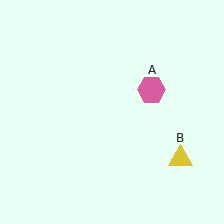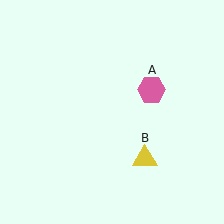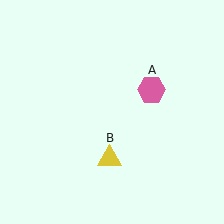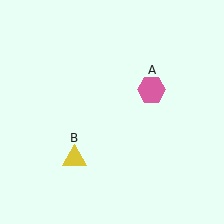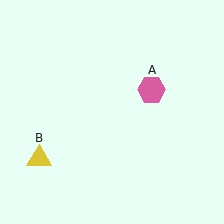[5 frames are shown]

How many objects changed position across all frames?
1 object changed position: yellow triangle (object B).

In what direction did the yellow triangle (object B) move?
The yellow triangle (object B) moved left.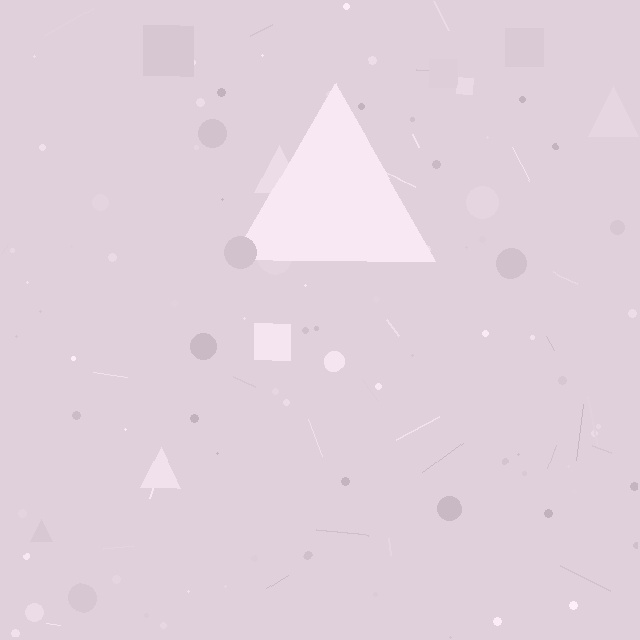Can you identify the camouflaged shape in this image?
The camouflaged shape is a triangle.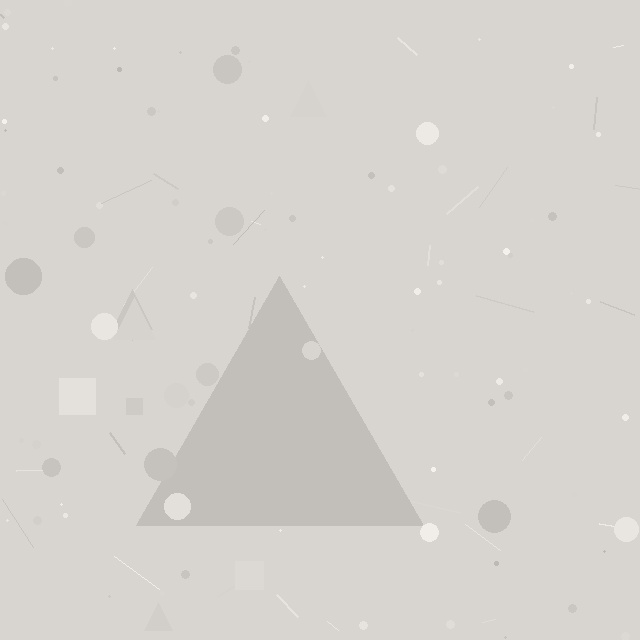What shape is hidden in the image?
A triangle is hidden in the image.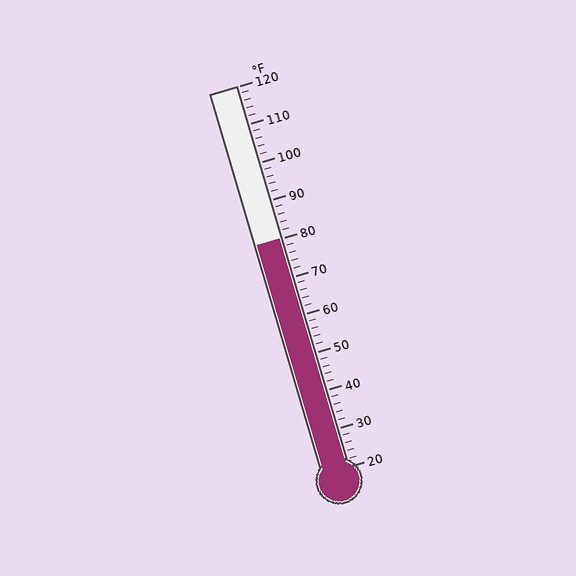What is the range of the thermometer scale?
The thermometer scale ranges from 20°F to 120°F.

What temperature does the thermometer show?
The thermometer shows approximately 80°F.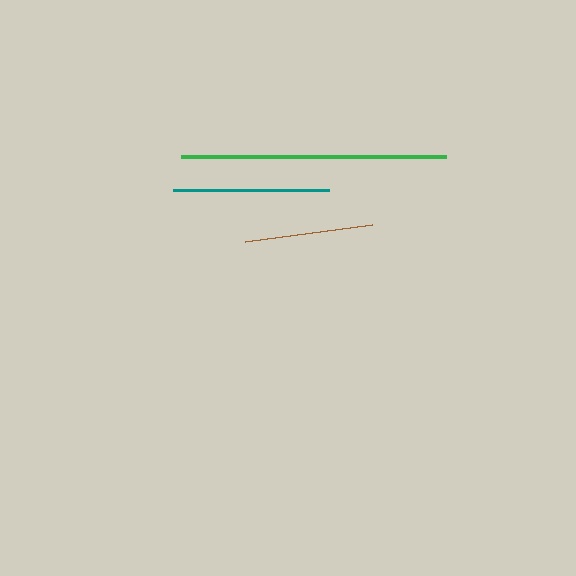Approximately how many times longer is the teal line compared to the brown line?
The teal line is approximately 1.2 times the length of the brown line.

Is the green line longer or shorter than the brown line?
The green line is longer than the brown line.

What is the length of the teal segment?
The teal segment is approximately 156 pixels long.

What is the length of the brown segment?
The brown segment is approximately 129 pixels long.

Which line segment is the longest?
The green line is the longest at approximately 265 pixels.